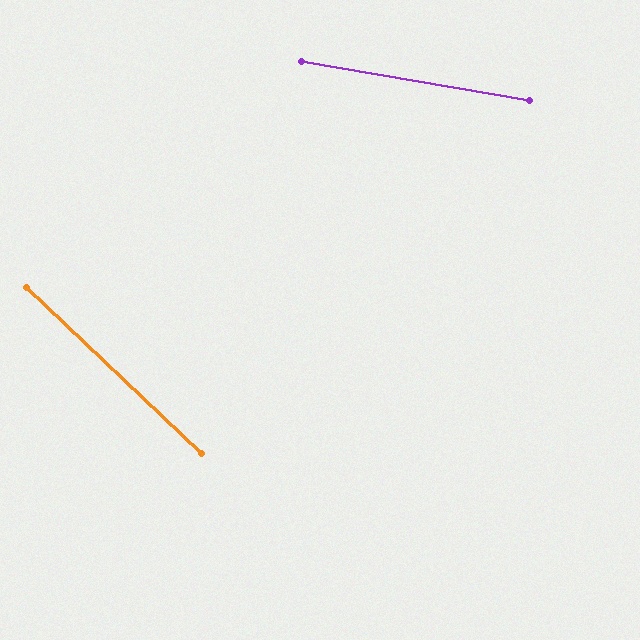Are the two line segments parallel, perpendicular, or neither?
Neither parallel nor perpendicular — they differ by about 34°.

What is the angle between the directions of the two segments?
Approximately 34 degrees.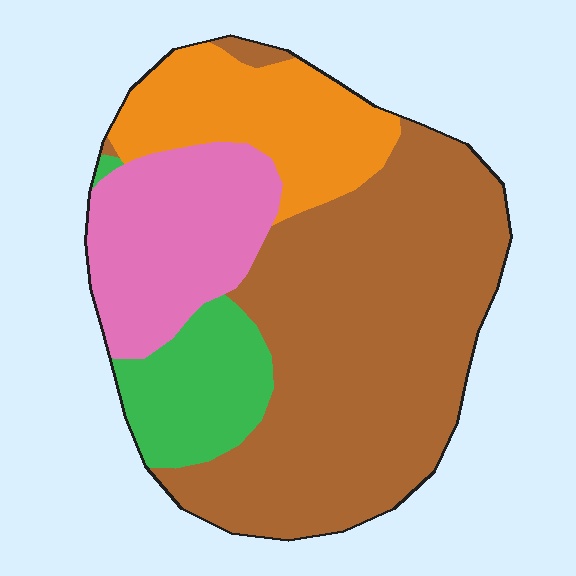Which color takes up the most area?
Brown, at roughly 50%.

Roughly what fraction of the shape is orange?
Orange takes up less than a quarter of the shape.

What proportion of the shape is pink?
Pink covers 19% of the shape.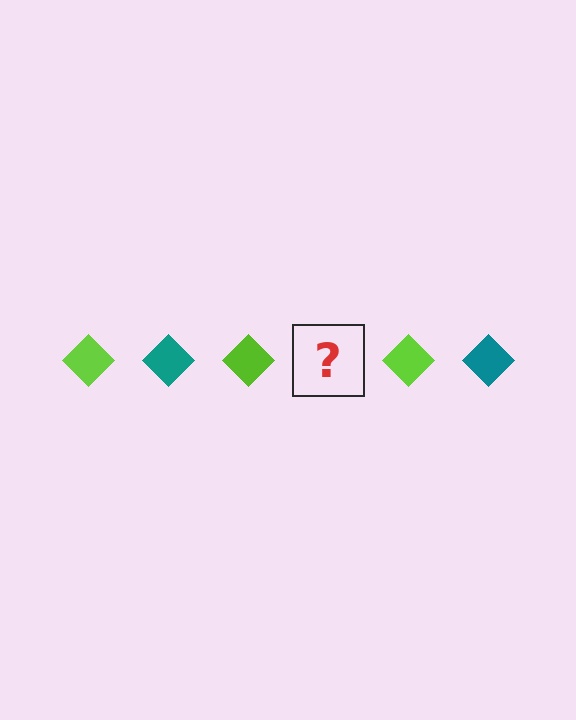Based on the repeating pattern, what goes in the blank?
The blank should be a teal diamond.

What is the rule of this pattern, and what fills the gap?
The rule is that the pattern cycles through lime, teal diamonds. The gap should be filled with a teal diamond.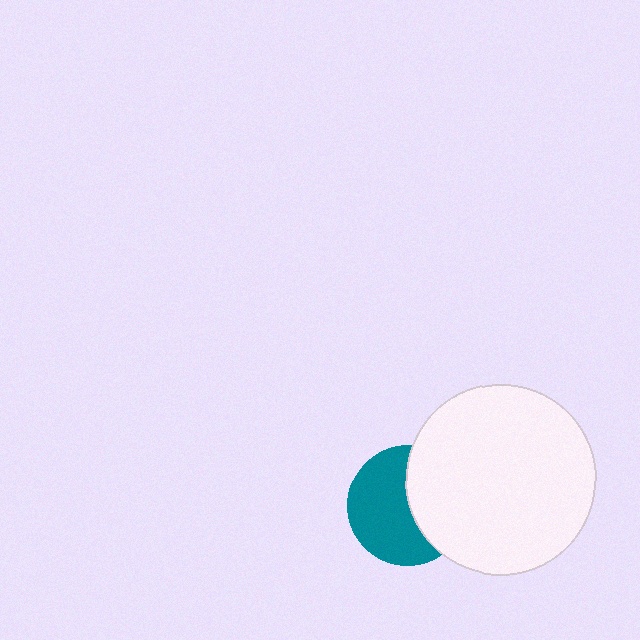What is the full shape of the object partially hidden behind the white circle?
The partially hidden object is a teal circle.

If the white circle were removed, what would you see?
You would see the complete teal circle.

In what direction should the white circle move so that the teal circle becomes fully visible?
The white circle should move right. That is the shortest direction to clear the overlap and leave the teal circle fully visible.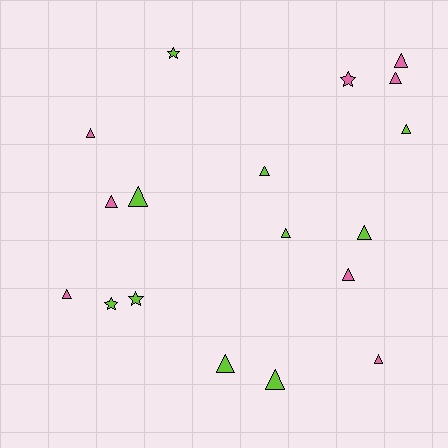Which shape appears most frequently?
Triangle, with 14 objects.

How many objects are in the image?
There are 18 objects.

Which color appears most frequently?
Lime, with 10 objects.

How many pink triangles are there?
There are 7 pink triangles.